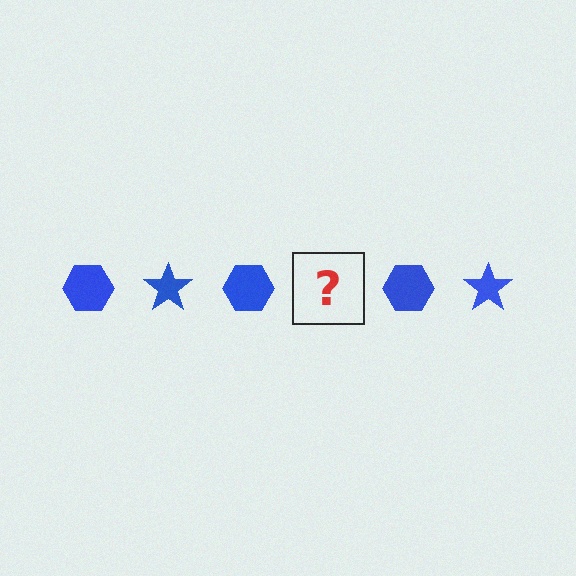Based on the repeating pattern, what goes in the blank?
The blank should be a blue star.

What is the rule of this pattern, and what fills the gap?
The rule is that the pattern cycles through hexagon, star shapes in blue. The gap should be filled with a blue star.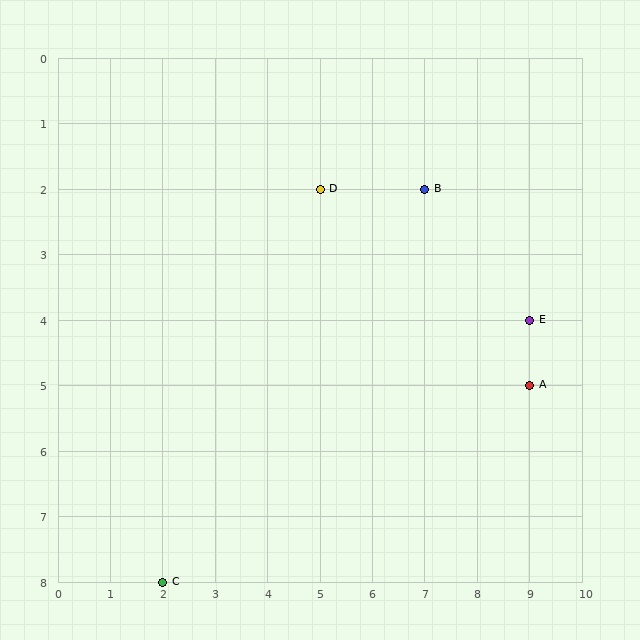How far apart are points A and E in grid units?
Points A and E are 1 row apart.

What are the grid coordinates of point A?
Point A is at grid coordinates (9, 5).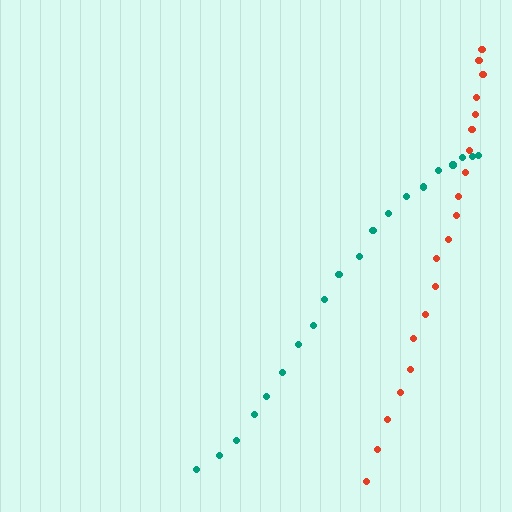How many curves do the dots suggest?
There are 2 distinct paths.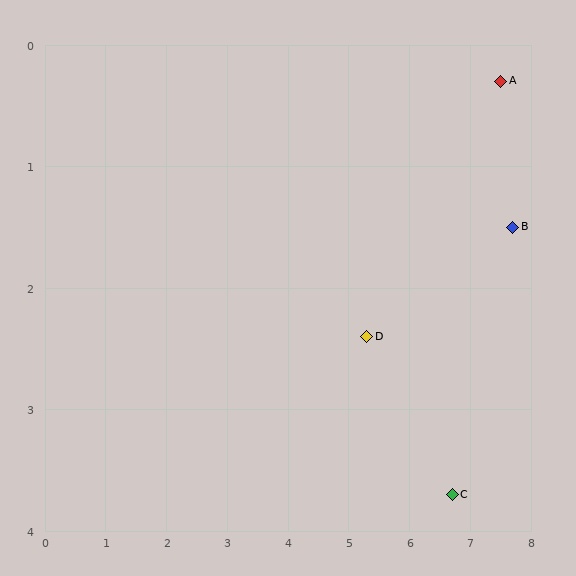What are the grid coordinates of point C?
Point C is at approximately (6.7, 3.7).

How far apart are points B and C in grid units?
Points B and C are about 2.4 grid units apart.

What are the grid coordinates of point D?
Point D is at approximately (5.3, 2.4).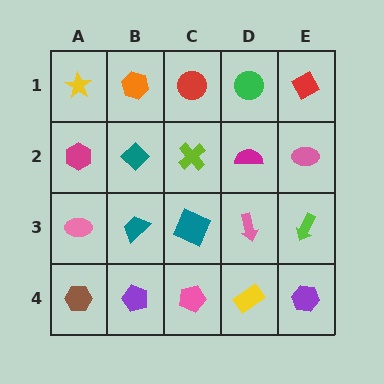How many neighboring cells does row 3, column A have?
3.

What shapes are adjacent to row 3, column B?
A teal diamond (row 2, column B), a purple pentagon (row 4, column B), a pink ellipse (row 3, column A), a teal square (row 3, column C).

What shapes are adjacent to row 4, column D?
A pink arrow (row 3, column D), a pink pentagon (row 4, column C), a purple hexagon (row 4, column E).